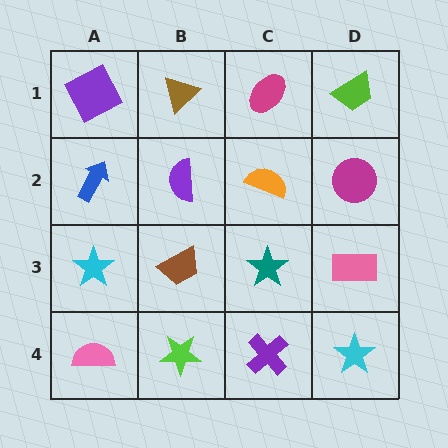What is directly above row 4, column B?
A brown trapezoid.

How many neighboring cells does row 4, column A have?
2.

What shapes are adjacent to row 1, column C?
An orange semicircle (row 2, column C), a brown triangle (row 1, column B), a lime trapezoid (row 1, column D).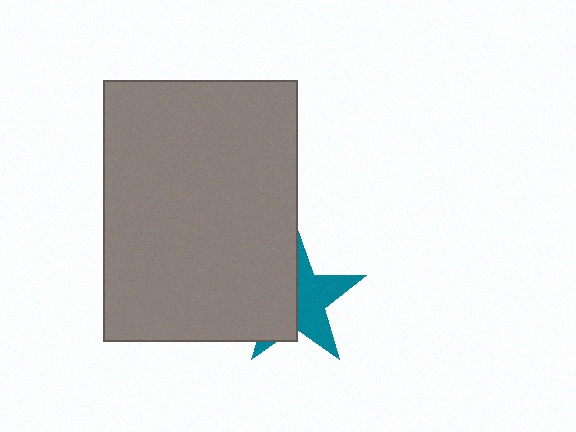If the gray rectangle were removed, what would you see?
You would see the complete teal star.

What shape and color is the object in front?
The object in front is a gray rectangle.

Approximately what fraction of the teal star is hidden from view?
Roughly 50% of the teal star is hidden behind the gray rectangle.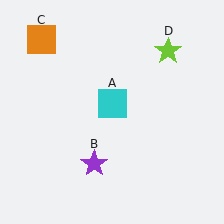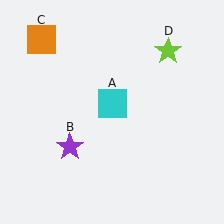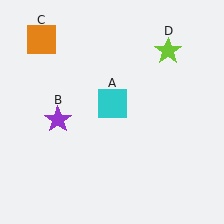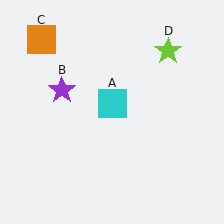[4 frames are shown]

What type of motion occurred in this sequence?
The purple star (object B) rotated clockwise around the center of the scene.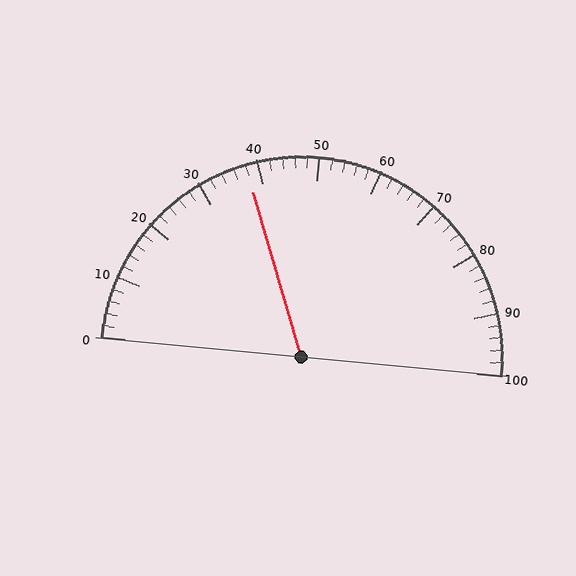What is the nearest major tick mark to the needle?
The nearest major tick mark is 40.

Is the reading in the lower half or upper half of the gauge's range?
The reading is in the lower half of the range (0 to 100).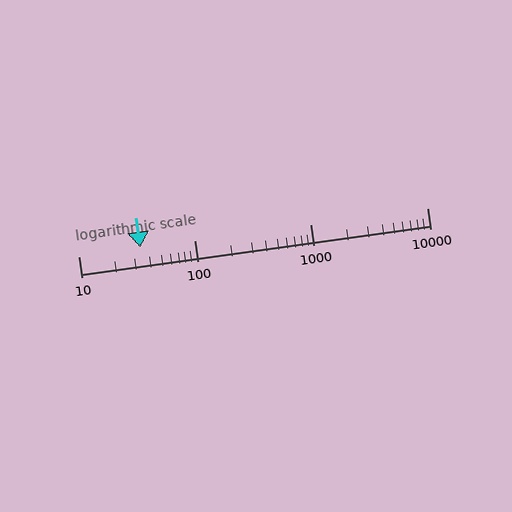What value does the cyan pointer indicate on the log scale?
The pointer indicates approximately 34.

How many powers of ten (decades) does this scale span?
The scale spans 3 decades, from 10 to 10000.